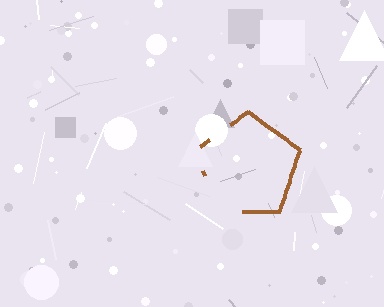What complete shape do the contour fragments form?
The contour fragments form a pentagon.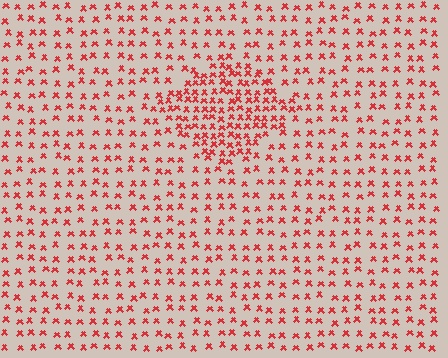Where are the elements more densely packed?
The elements are more densely packed inside the diamond boundary.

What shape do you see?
I see a diamond.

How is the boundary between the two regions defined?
The boundary is defined by a change in element density (approximately 2.1x ratio). All elements are the same color, size, and shape.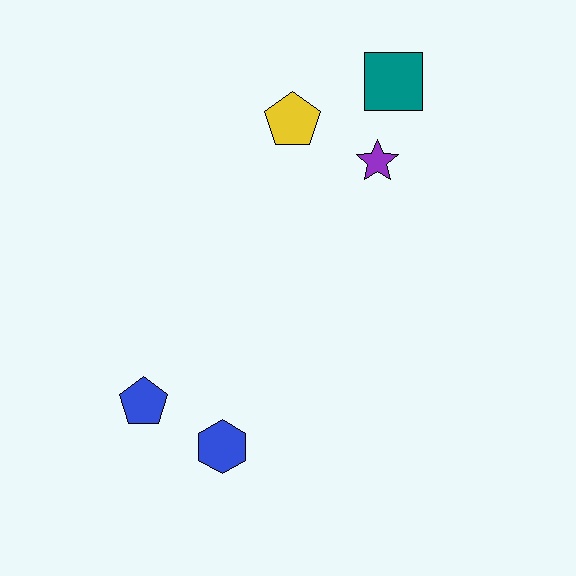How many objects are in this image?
There are 5 objects.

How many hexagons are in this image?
There is 1 hexagon.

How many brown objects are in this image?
There are no brown objects.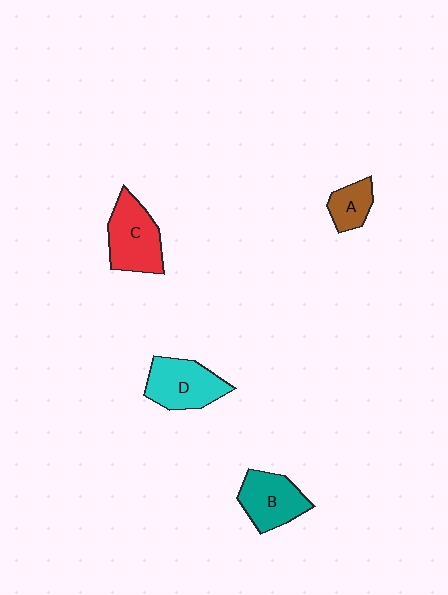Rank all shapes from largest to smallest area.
From largest to smallest: C (red), D (cyan), B (teal), A (brown).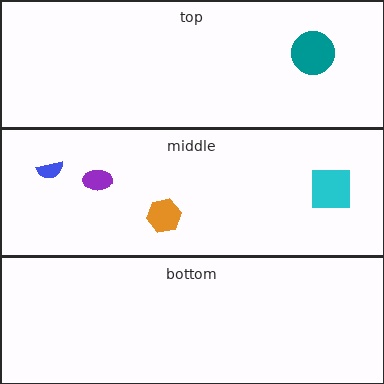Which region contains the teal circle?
The top region.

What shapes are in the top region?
The teal circle.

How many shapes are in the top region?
1.